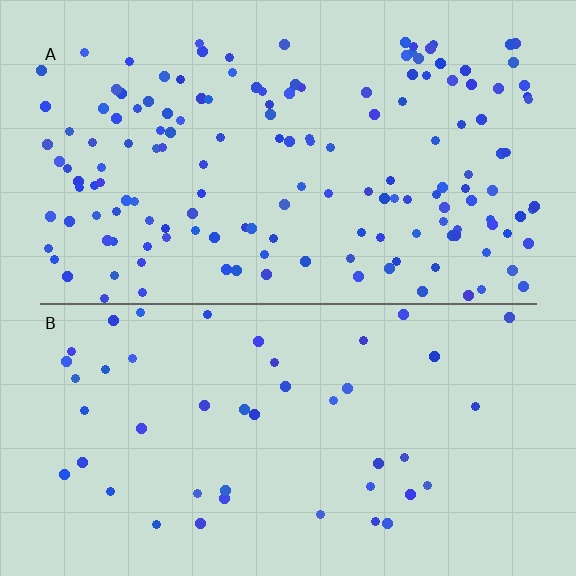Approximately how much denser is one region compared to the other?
Approximately 3.4× — region A over region B.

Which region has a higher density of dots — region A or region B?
A (the top).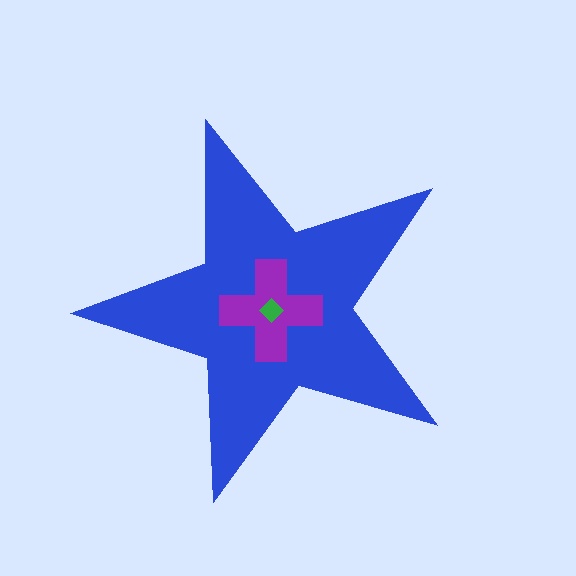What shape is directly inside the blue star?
The purple cross.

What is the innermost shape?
The green diamond.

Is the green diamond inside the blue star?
Yes.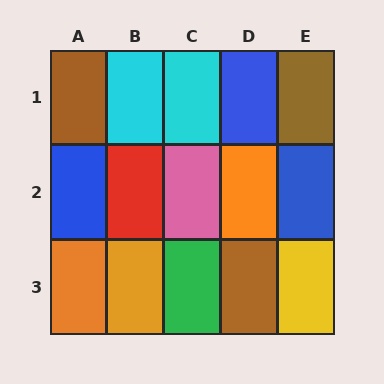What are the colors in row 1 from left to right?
Brown, cyan, cyan, blue, brown.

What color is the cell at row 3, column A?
Orange.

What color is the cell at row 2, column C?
Pink.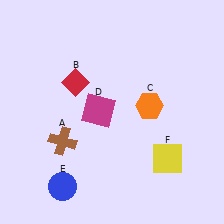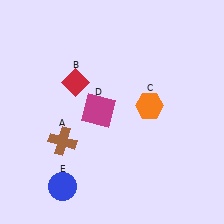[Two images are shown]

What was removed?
The yellow square (F) was removed in Image 2.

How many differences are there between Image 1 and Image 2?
There is 1 difference between the two images.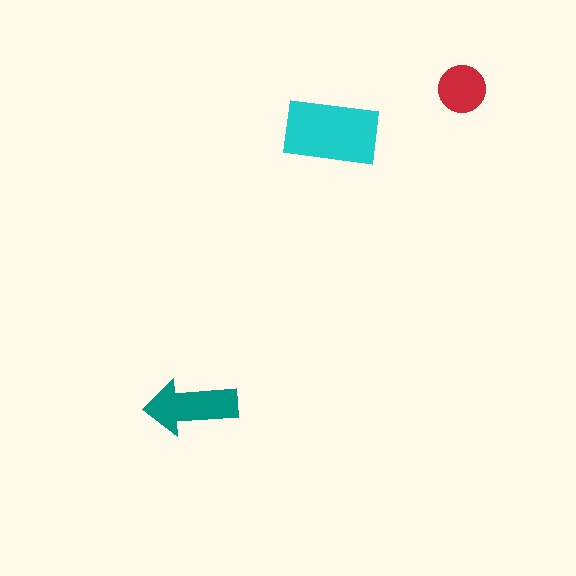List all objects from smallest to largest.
The red circle, the teal arrow, the cyan rectangle.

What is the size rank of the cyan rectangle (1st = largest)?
1st.